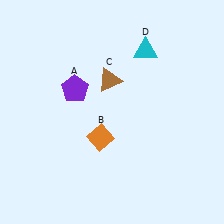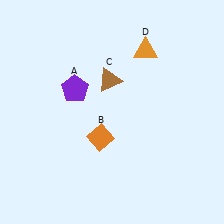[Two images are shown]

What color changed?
The triangle (D) changed from cyan in Image 1 to orange in Image 2.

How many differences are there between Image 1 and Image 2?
There is 1 difference between the two images.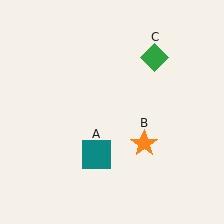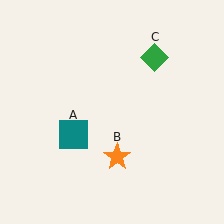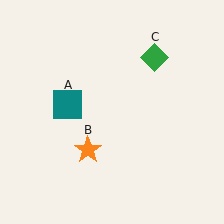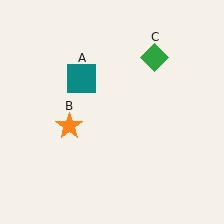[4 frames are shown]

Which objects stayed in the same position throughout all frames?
Green diamond (object C) remained stationary.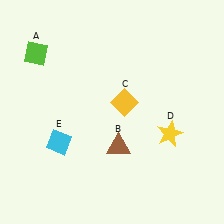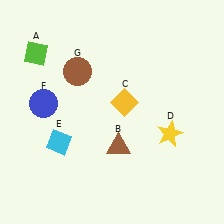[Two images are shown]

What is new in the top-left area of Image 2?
A blue circle (F) was added in the top-left area of Image 2.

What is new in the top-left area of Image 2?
A brown circle (G) was added in the top-left area of Image 2.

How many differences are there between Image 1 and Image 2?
There are 2 differences between the two images.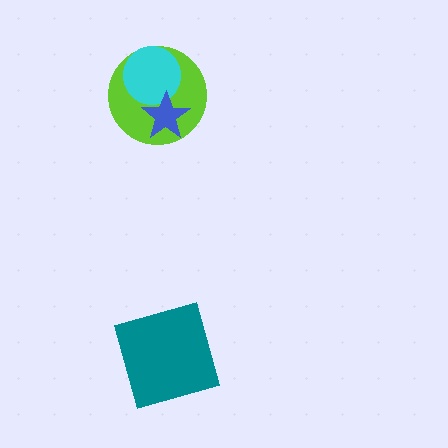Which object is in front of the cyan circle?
The blue star is in front of the cyan circle.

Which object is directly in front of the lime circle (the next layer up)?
The cyan circle is directly in front of the lime circle.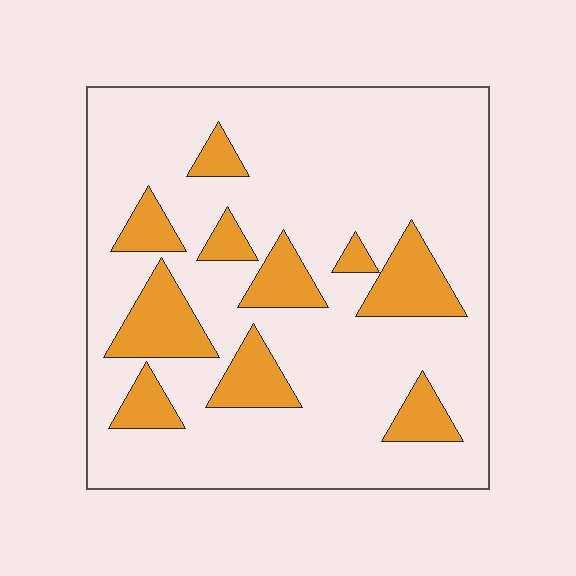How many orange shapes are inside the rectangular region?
10.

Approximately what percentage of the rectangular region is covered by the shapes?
Approximately 20%.